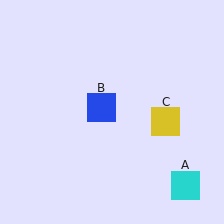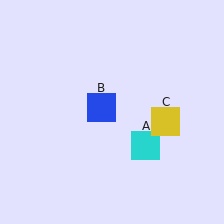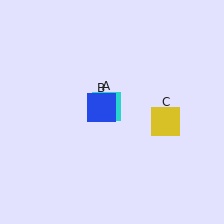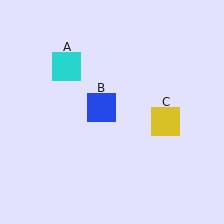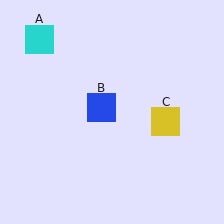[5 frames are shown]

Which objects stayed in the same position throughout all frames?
Blue square (object B) and yellow square (object C) remained stationary.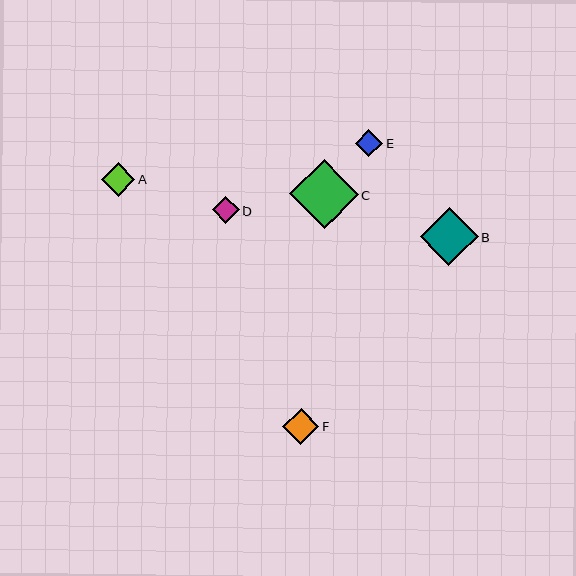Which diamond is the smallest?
Diamond D is the smallest with a size of approximately 27 pixels.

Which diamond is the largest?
Diamond C is the largest with a size of approximately 69 pixels.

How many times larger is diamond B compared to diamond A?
Diamond B is approximately 1.7 times the size of diamond A.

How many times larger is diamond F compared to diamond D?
Diamond F is approximately 1.3 times the size of diamond D.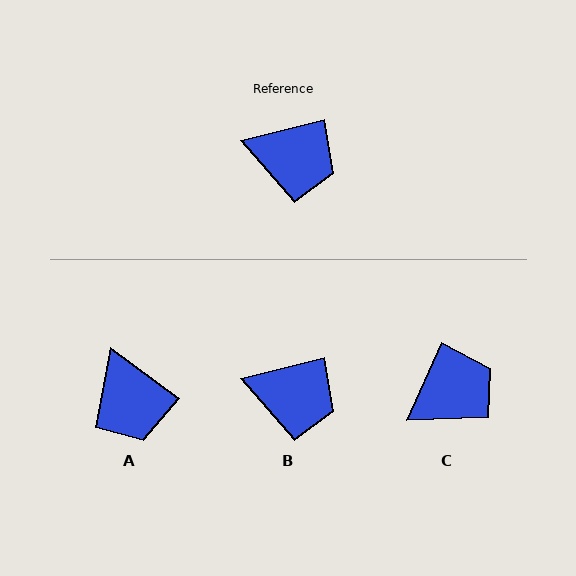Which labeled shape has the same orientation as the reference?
B.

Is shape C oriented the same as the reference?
No, it is off by about 51 degrees.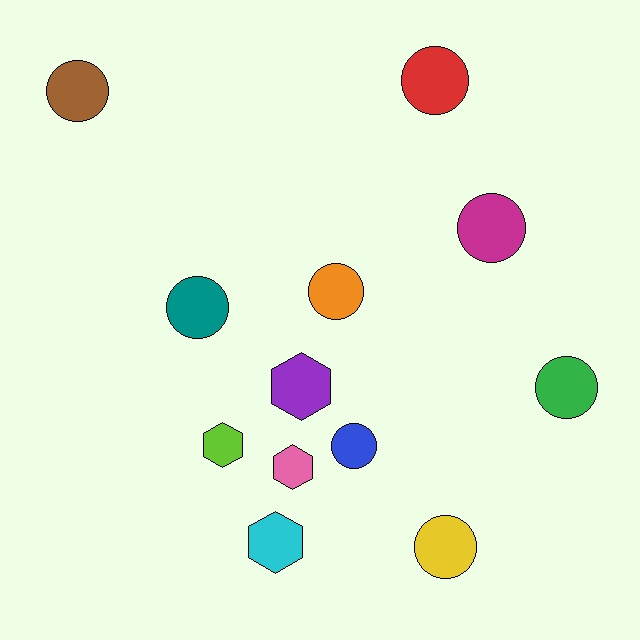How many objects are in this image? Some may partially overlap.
There are 12 objects.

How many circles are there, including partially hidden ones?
There are 8 circles.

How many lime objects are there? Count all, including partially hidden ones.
There is 1 lime object.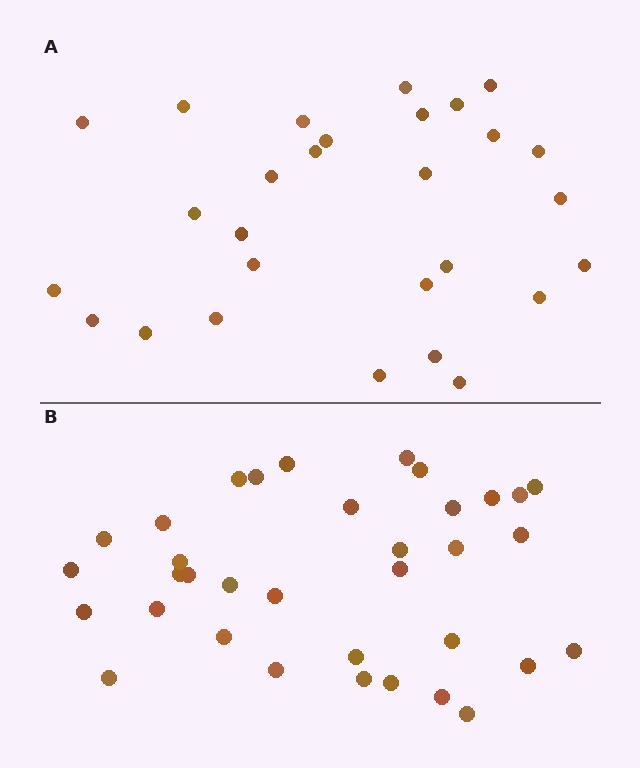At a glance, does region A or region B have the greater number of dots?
Region B (the bottom region) has more dots.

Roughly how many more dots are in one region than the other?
Region B has roughly 8 or so more dots than region A.